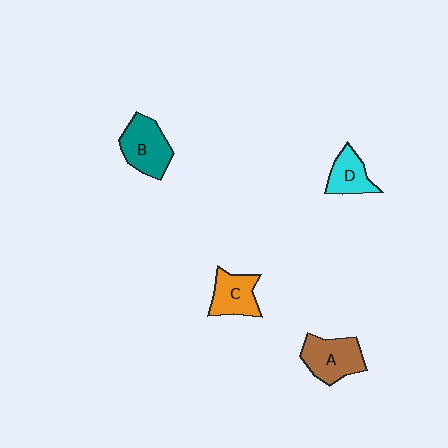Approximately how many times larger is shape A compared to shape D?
Approximately 1.4 times.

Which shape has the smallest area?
Shape D (cyan).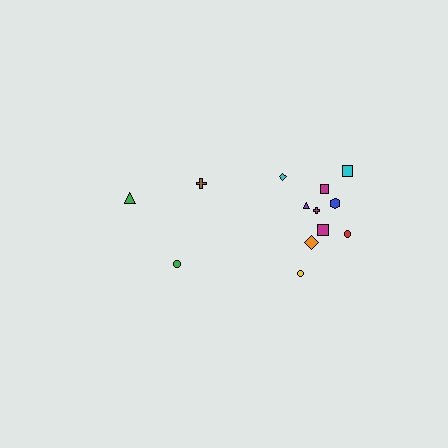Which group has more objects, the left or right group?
The right group.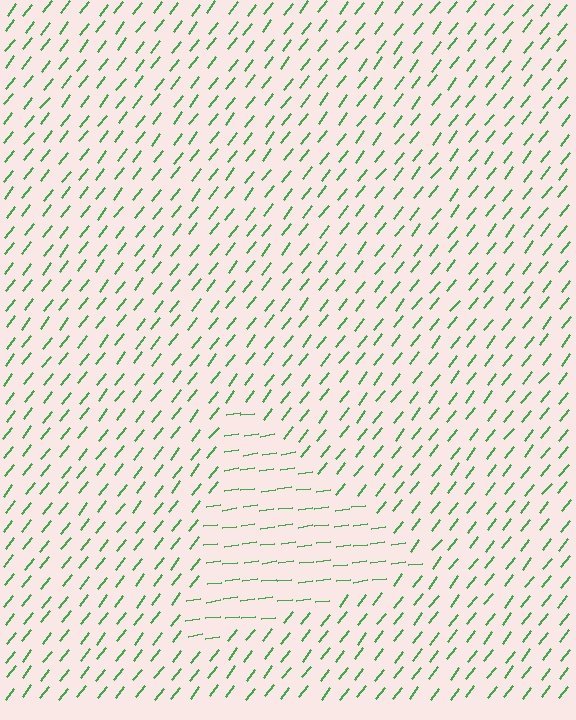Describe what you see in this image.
The image is filled with small green line segments. A triangle region in the image has lines oriented differently from the surrounding lines, creating a visible texture boundary.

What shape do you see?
I see a triangle.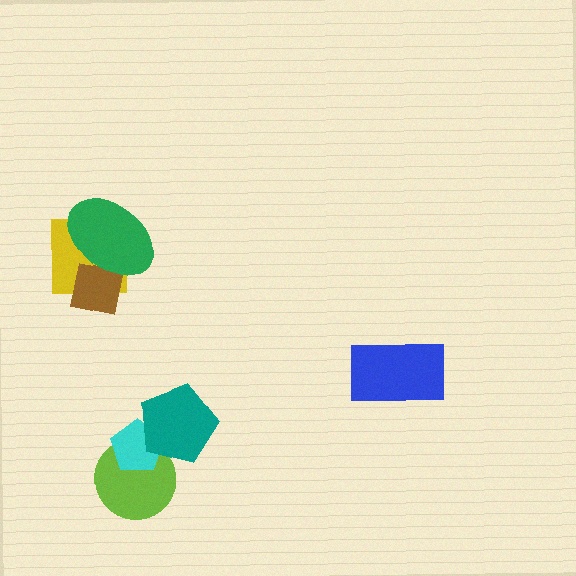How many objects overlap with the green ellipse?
2 objects overlap with the green ellipse.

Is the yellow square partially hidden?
Yes, it is partially covered by another shape.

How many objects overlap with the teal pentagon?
2 objects overlap with the teal pentagon.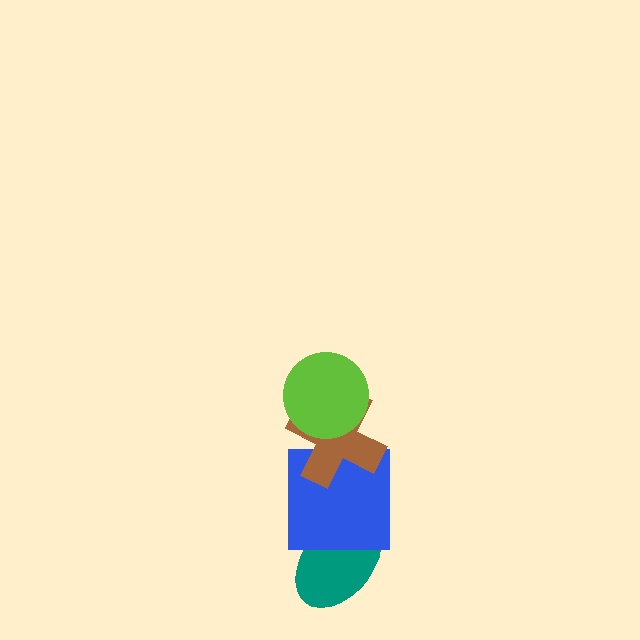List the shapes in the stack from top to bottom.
From top to bottom: the lime circle, the brown cross, the blue square, the teal ellipse.